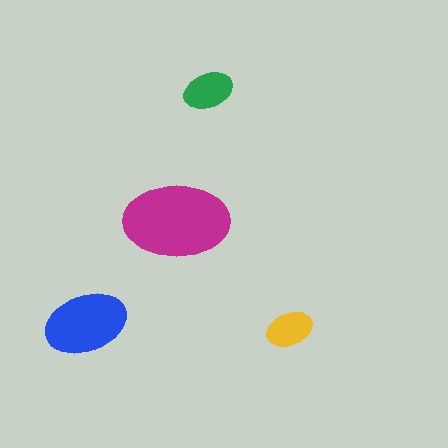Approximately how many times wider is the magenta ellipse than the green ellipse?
About 2 times wider.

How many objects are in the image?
There are 4 objects in the image.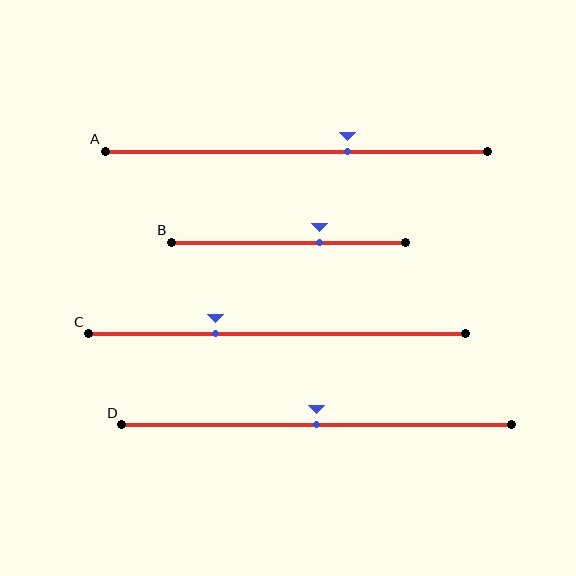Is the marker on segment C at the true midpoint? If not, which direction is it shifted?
No, the marker on segment C is shifted to the left by about 16% of the segment length.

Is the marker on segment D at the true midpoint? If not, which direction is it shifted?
Yes, the marker on segment D is at the true midpoint.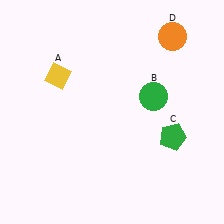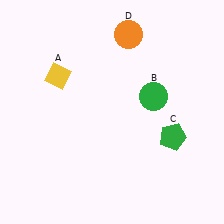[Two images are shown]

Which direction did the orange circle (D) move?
The orange circle (D) moved left.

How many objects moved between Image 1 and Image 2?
1 object moved between the two images.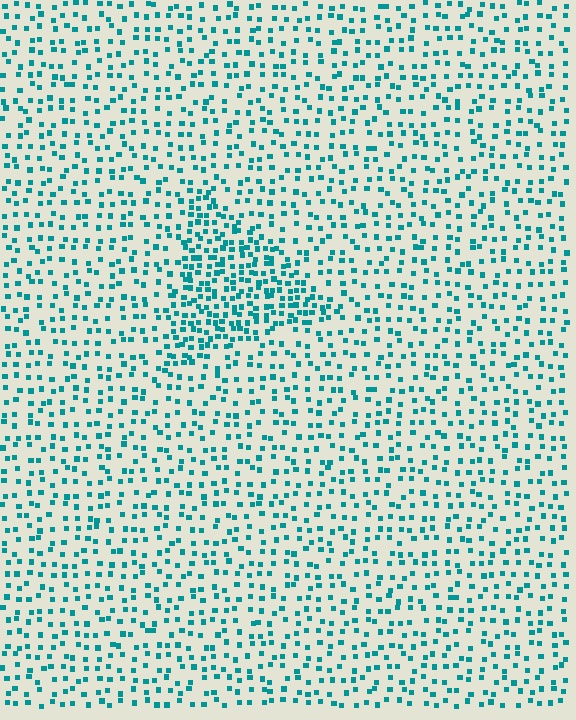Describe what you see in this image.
The image contains small teal elements arranged at two different densities. A triangle-shaped region is visible where the elements are more densely packed than the surrounding area.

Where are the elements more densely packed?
The elements are more densely packed inside the triangle boundary.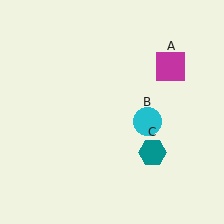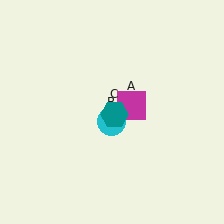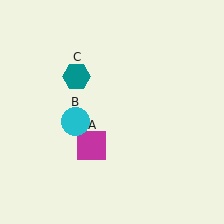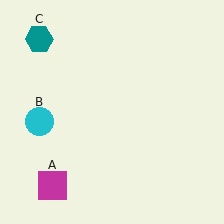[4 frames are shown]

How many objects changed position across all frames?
3 objects changed position: magenta square (object A), cyan circle (object B), teal hexagon (object C).